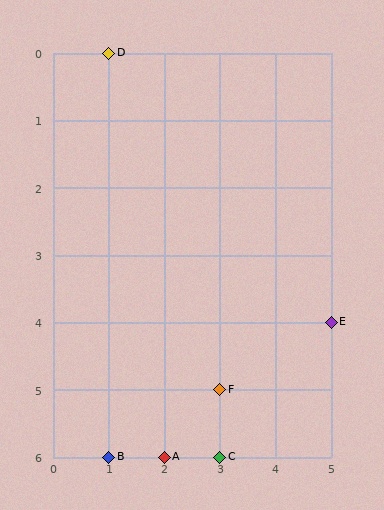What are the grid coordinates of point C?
Point C is at grid coordinates (3, 6).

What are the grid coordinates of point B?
Point B is at grid coordinates (1, 6).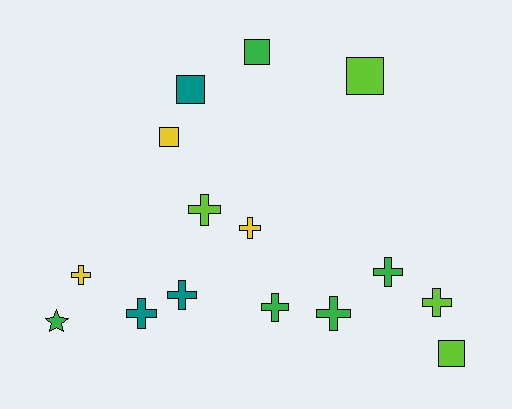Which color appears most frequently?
Green, with 5 objects.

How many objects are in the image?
There are 15 objects.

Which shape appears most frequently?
Cross, with 9 objects.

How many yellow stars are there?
There are no yellow stars.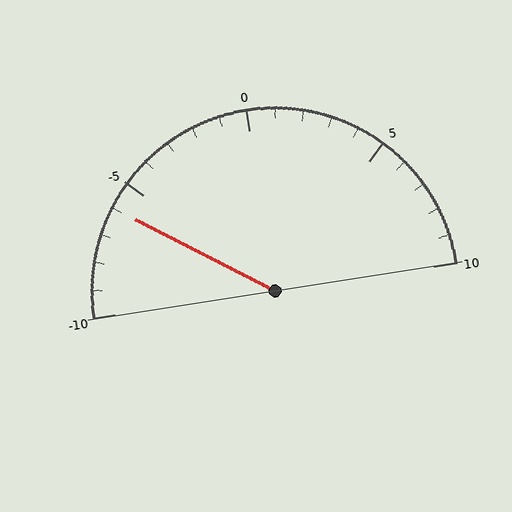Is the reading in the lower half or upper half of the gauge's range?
The reading is in the lower half of the range (-10 to 10).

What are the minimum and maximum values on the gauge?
The gauge ranges from -10 to 10.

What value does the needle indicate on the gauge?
The needle indicates approximately -6.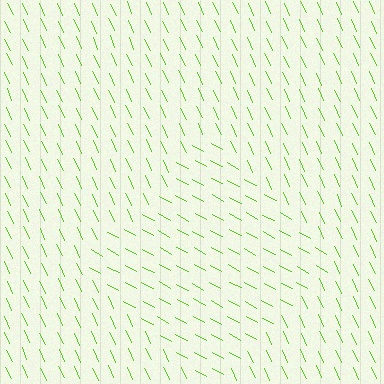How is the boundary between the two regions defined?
The boundary is defined purely by a change in line orientation (approximately 37 degrees difference). All lines are the same color and thickness.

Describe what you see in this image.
The image is filled with small lime line segments. A diamond region in the image has lines oriented differently from the surrounding lines, creating a visible texture boundary.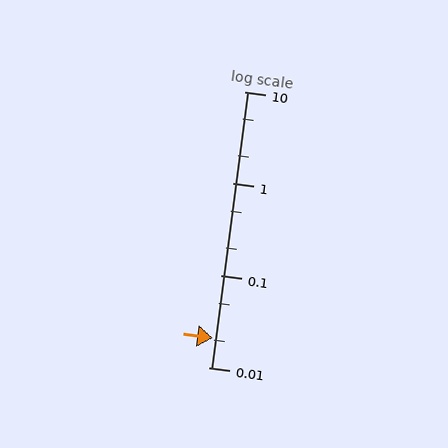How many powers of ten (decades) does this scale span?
The scale spans 3 decades, from 0.01 to 10.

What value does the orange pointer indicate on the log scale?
The pointer indicates approximately 0.021.